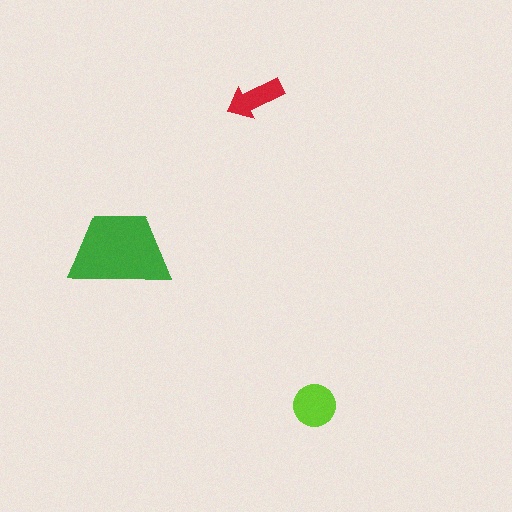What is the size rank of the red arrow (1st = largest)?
3rd.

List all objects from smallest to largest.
The red arrow, the lime circle, the green trapezoid.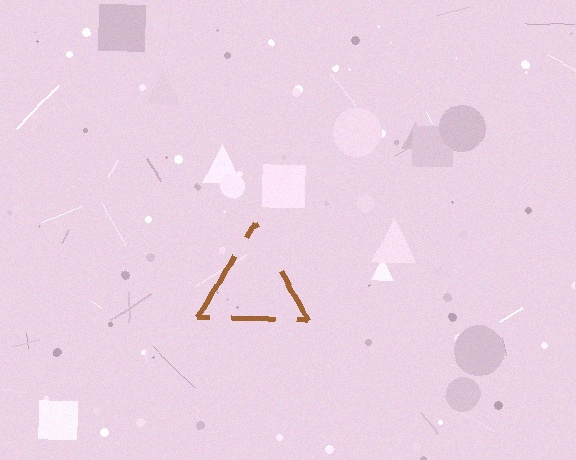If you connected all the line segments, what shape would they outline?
They would outline a triangle.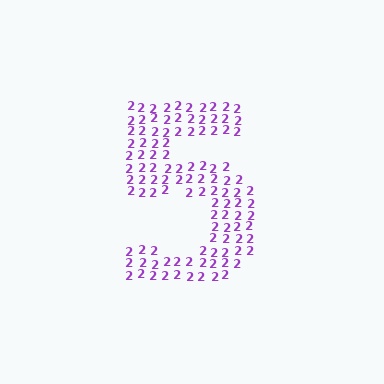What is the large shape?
The large shape is the digit 5.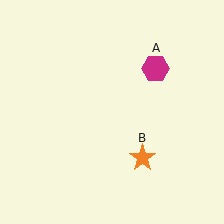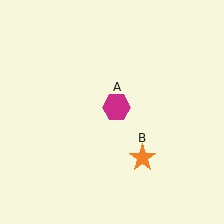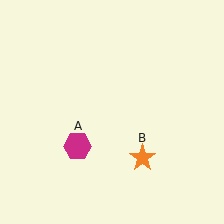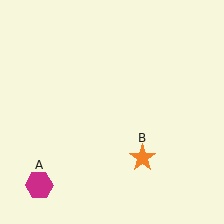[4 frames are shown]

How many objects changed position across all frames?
1 object changed position: magenta hexagon (object A).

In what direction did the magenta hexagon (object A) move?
The magenta hexagon (object A) moved down and to the left.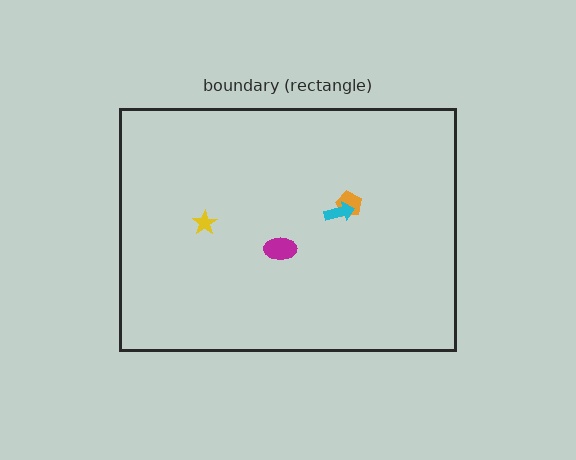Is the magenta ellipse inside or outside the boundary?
Inside.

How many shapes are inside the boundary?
4 inside, 0 outside.